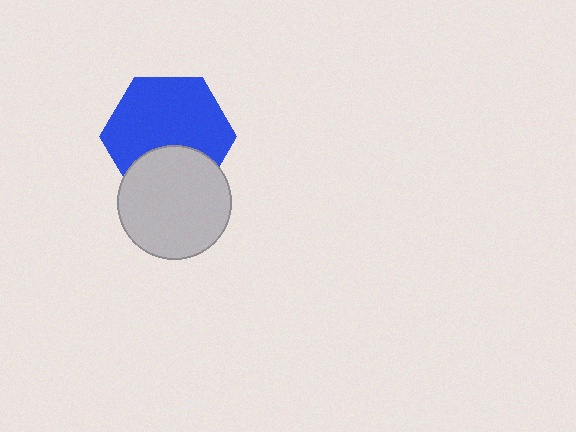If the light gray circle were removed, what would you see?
You would see the complete blue hexagon.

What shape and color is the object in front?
The object in front is a light gray circle.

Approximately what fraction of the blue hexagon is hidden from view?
Roughly 31% of the blue hexagon is hidden behind the light gray circle.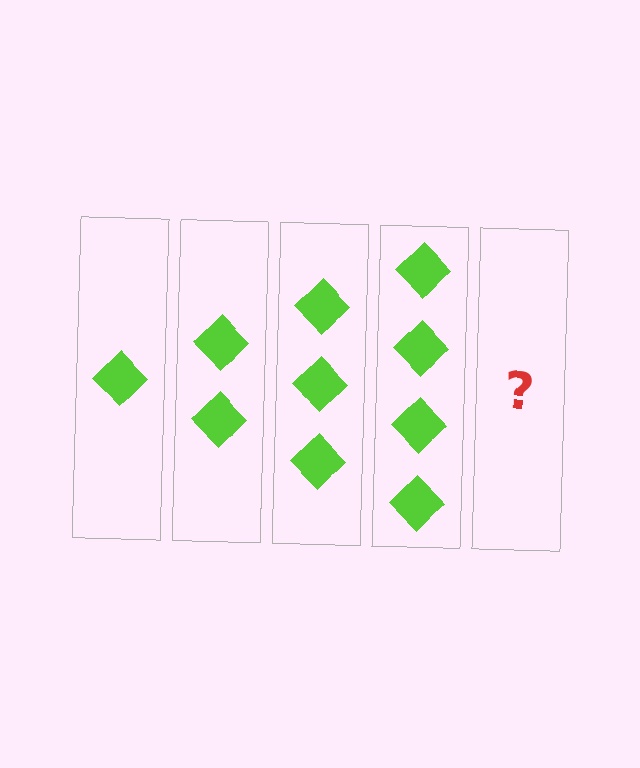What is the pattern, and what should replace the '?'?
The pattern is that each step adds one more diamond. The '?' should be 5 diamonds.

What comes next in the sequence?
The next element should be 5 diamonds.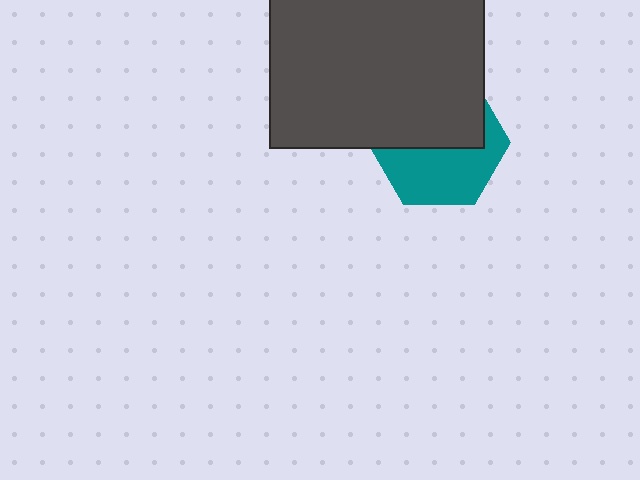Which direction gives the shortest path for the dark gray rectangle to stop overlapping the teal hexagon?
Moving up gives the shortest separation.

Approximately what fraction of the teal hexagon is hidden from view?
Roughly 52% of the teal hexagon is hidden behind the dark gray rectangle.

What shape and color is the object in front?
The object in front is a dark gray rectangle.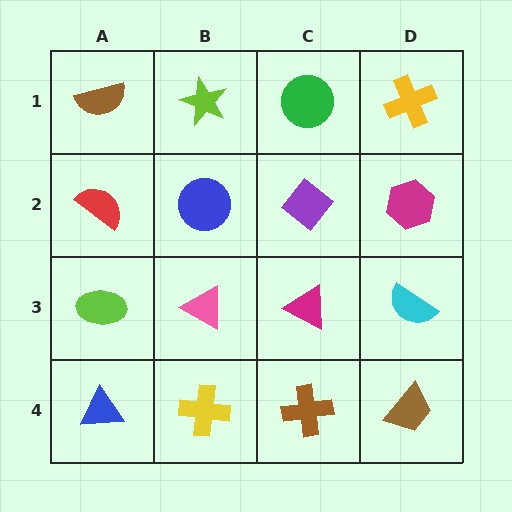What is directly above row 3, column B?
A blue circle.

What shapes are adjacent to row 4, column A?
A lime ellipse (row 3, column A), a yellow cross (row 4, column B).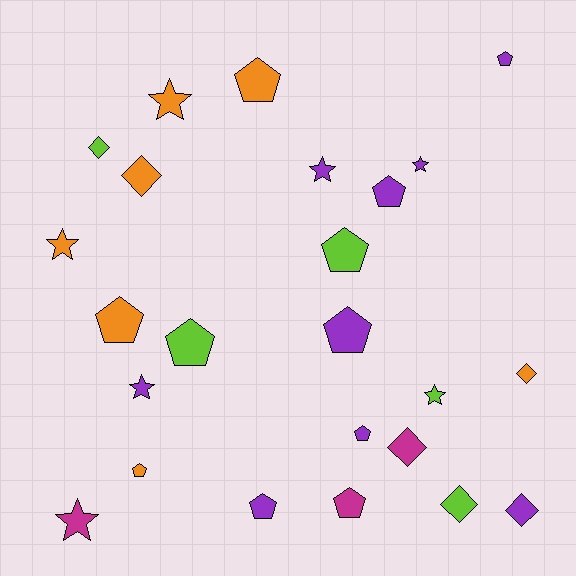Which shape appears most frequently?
Pentagon, with 11 objects.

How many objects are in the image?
There are 24 objects.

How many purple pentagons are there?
There are 5 purple pentagons.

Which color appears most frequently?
Purple, with 9 objects.